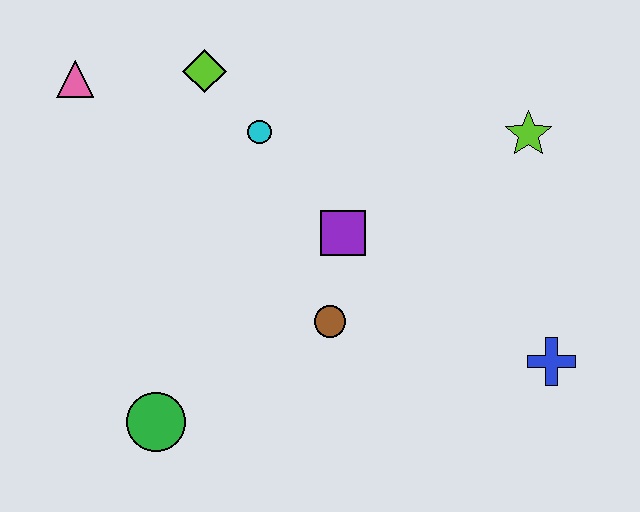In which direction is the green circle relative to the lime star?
The green circle is to the left of the lime star.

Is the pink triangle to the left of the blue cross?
Yes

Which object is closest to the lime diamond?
The cyan circle is closest to the lime diamond.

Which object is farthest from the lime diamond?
The blue cross is farthest from the lime diamond.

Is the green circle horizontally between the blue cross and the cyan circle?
No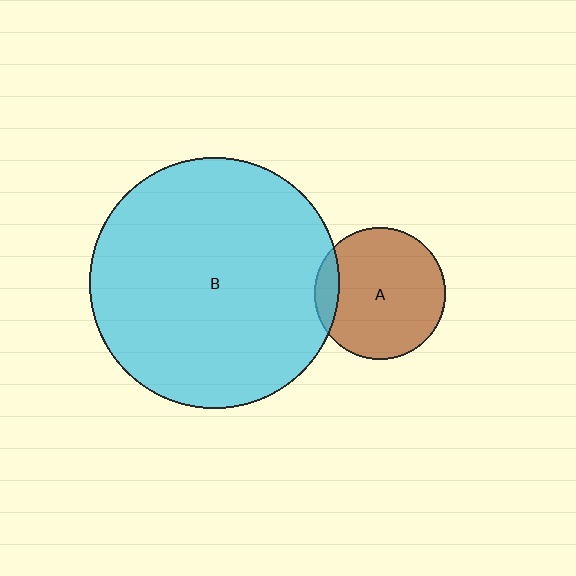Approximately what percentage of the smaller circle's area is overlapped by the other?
Approximately 10%.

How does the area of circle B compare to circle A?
Approximately 3.6 times.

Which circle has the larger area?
Circle B (cyan).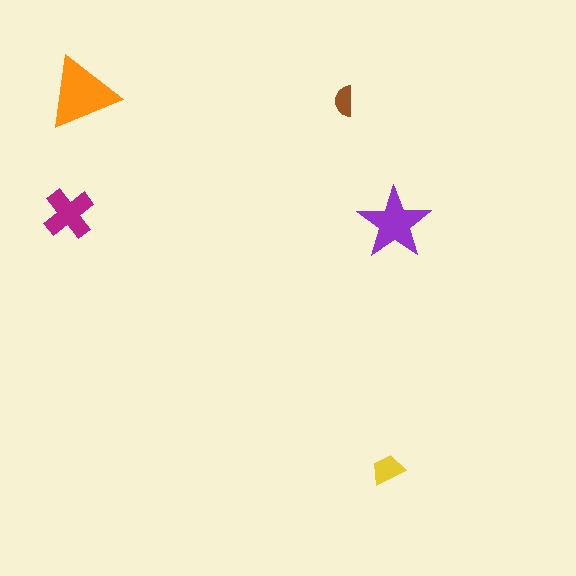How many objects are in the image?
There are 5 objects in the image.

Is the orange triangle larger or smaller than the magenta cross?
Larger.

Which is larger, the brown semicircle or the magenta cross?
The magenta cross.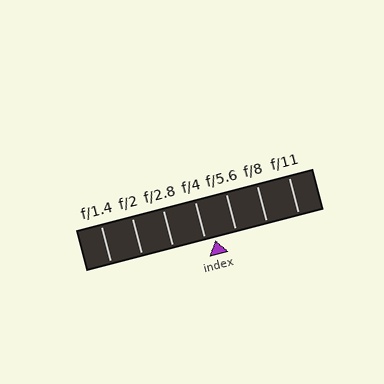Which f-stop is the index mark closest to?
The index mark is closest to f/4.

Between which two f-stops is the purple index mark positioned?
The index mark is between f/4 and f/5.6.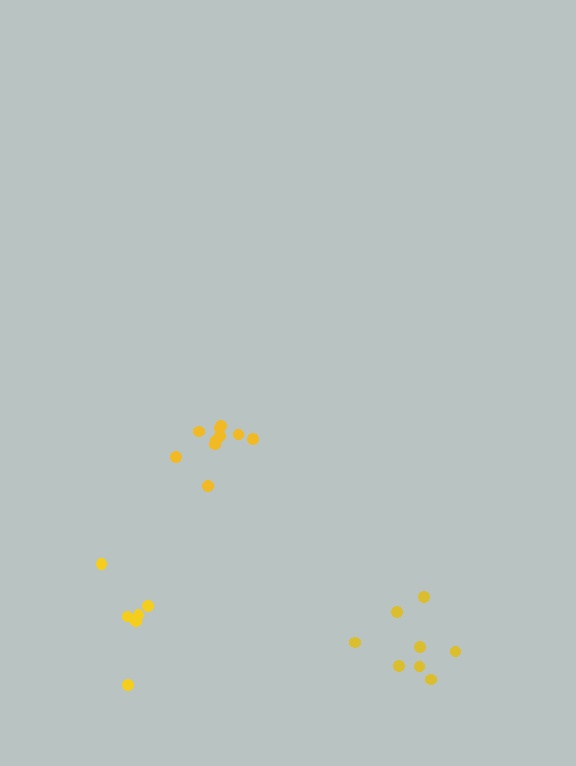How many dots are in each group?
Group 1: 10 dots, Group 2: 6 dots, Group 3: 8 dots (24 total).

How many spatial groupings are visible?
There are 3 spatial groupings.